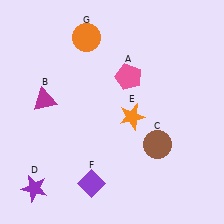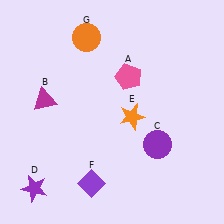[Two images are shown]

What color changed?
The circle (C) changed from brown in Image 1 to purple in Image 2.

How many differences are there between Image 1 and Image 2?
There is 1 difference between the two images.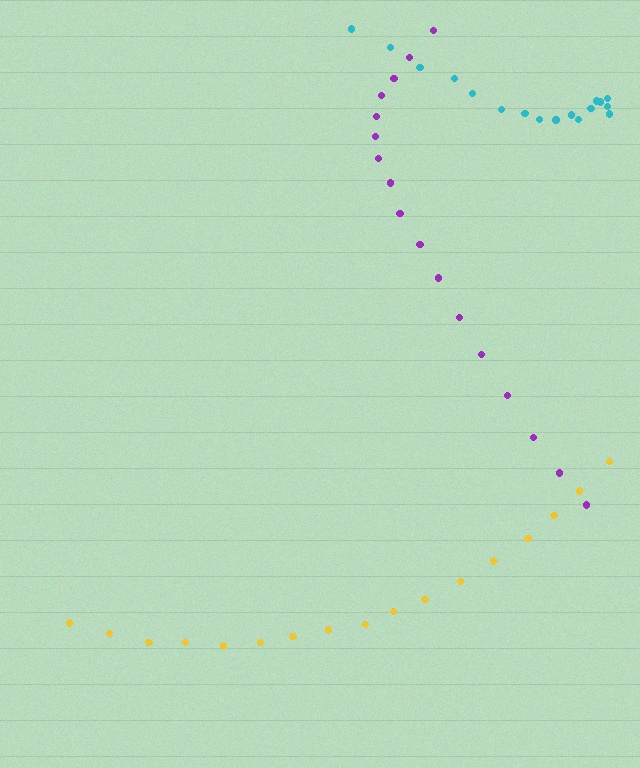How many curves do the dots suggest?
There are 3 distinct paths.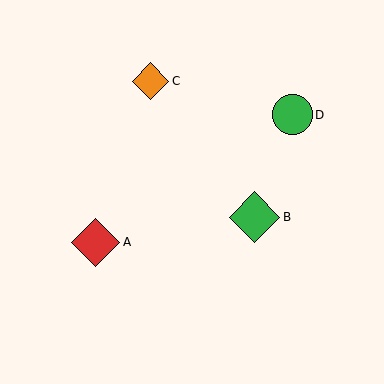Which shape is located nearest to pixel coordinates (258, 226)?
The green diamond (labeled B) at (255, 217) is nearest to that location.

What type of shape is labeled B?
Shape B is a green diamond.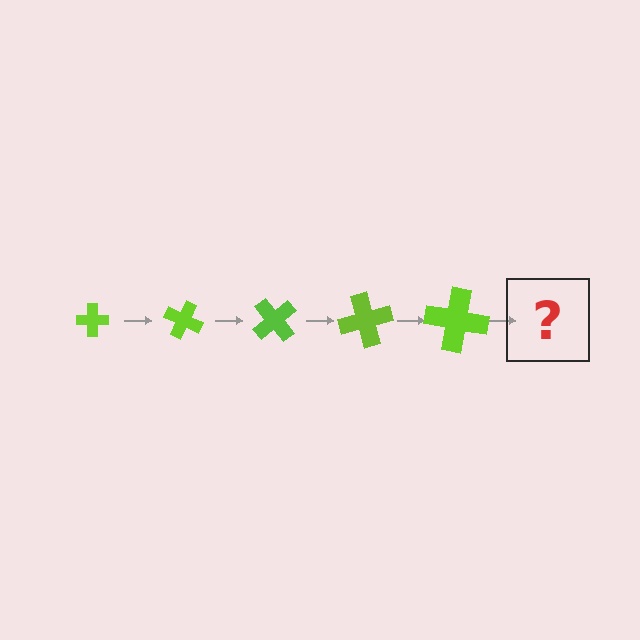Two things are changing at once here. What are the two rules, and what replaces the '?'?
The two rules are that the cross grows larger each step and it rotates 25 degrees each step. The '?' should be a cross, larger than the previous one and rotated 125 degrees from the start.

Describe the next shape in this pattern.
It should be a cross, larger than the previous one and rotated 125 degrees from the start.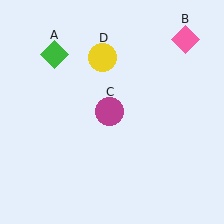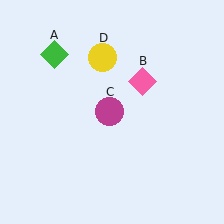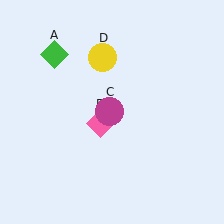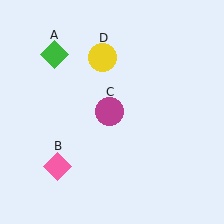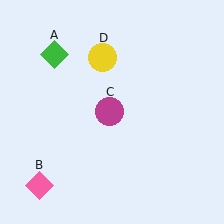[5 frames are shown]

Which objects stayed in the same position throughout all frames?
Green diamond (object A) and magenta circle (object C) and yellow circle (object D) remained stationary.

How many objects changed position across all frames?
1 object changed position: pink diamond (object B).